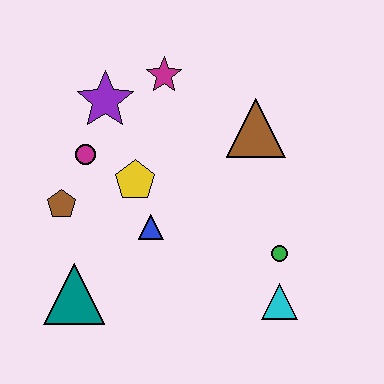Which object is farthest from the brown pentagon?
The cyan triangle is farthest from the brown pentagon.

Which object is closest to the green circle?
The cyan triangle is closest to the green circle.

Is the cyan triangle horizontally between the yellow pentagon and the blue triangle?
No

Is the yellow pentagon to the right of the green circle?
No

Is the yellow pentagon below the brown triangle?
Yes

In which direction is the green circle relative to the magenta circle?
The green circle is to the right of the magenta circle.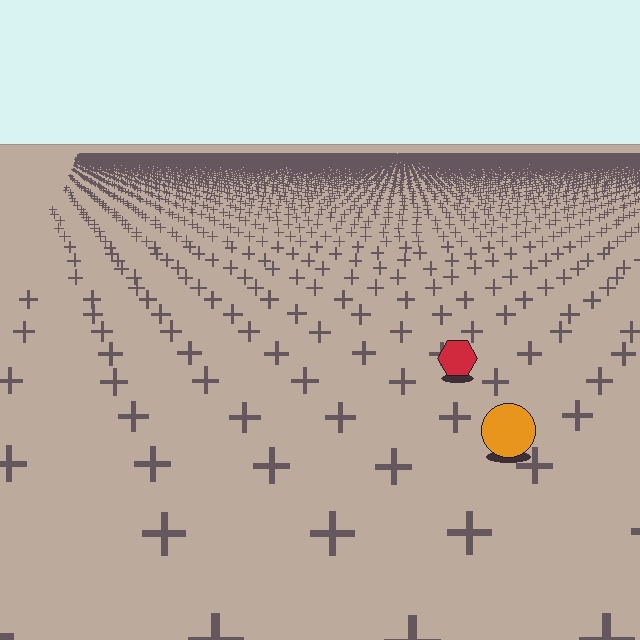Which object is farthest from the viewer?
The red hexagon is farthest from the viewer. It appears smaller and the ground texture around it is denser.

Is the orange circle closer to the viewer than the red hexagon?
Yes. The orange circle is closer — you can tell from the texture gradient: the ground texture is coarser near it.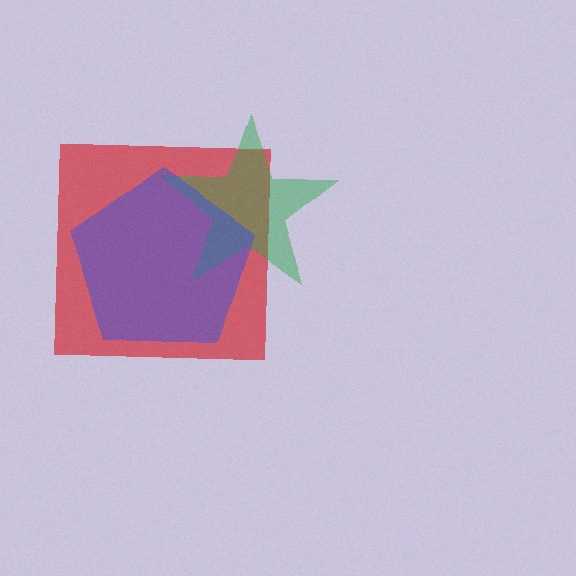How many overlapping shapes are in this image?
There are 3 overlapping shapes in the image.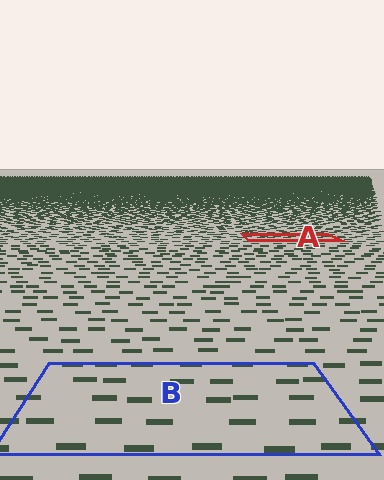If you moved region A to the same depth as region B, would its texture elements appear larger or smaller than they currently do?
They would appear larger. At a closer depth, the same texture elements are projected at a bigger on-screen size.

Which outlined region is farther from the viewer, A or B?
Region A is farther from the viewer — the texture elements inside it appear smaller and more densely packed.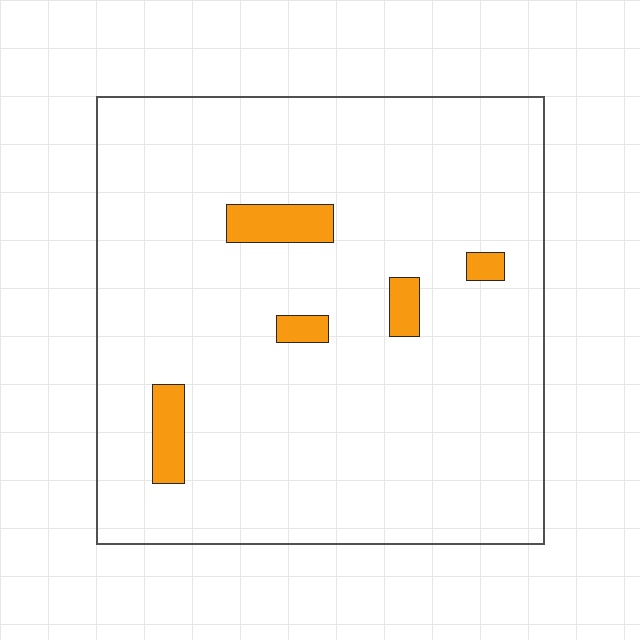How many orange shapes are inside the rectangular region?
5.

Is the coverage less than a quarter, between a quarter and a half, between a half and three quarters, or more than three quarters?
Less than a quarter.